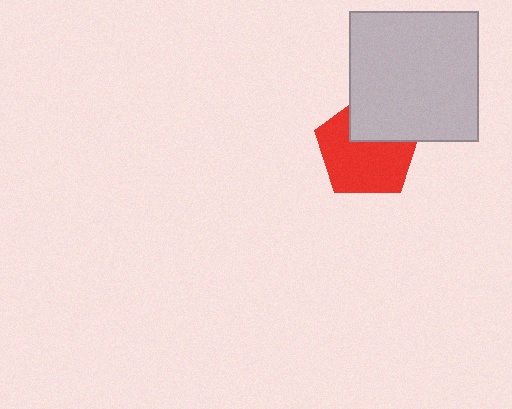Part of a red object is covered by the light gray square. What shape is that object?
It is a pentagon.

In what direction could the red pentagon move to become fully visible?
The red pentagon could move down. That would shift it out from behind the light gray square entirely.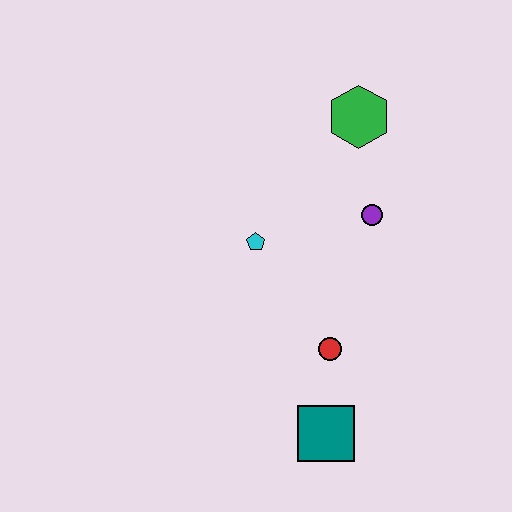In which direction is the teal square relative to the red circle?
The teal square is below the red circle.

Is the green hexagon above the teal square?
Yes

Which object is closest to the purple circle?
The green hexagon is closest to the purple circle.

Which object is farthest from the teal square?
The green hexagon is farthest from the teal square.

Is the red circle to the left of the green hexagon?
Yes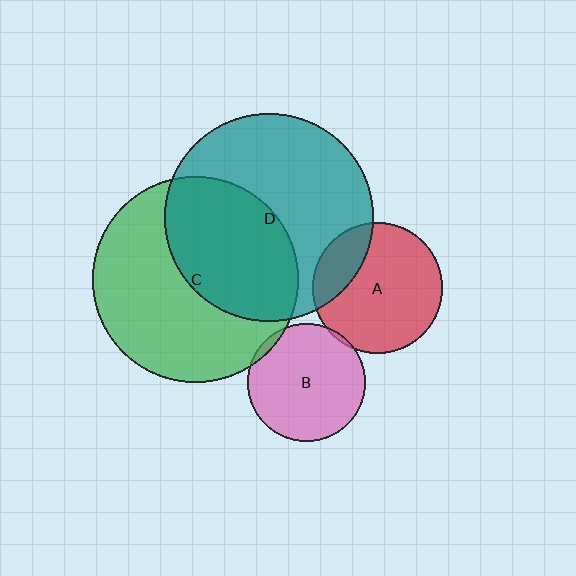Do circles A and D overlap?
Yes.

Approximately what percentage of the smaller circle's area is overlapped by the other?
Approximately 20%.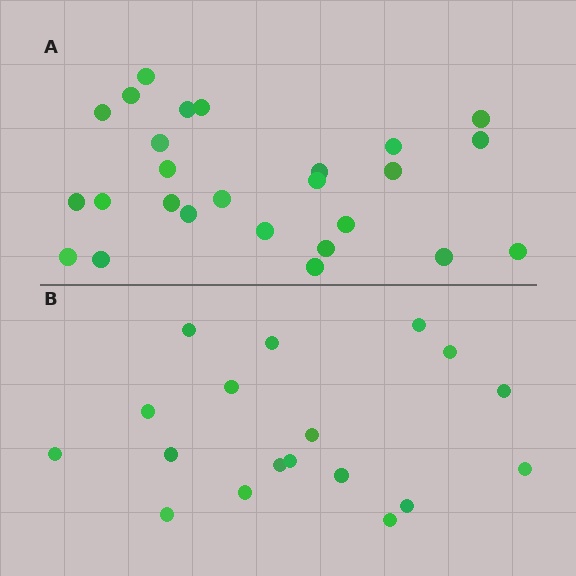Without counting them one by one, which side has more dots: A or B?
Region A (the top region) has more dots.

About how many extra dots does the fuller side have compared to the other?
Region A has roughly 8 or so more dots than region B.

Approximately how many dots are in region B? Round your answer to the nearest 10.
About 20 dots. (The exact count is 18, which rounds to 20.)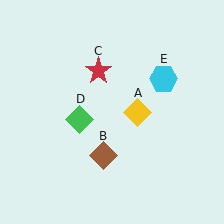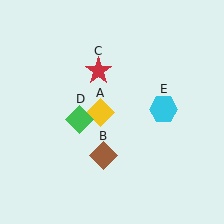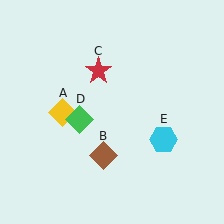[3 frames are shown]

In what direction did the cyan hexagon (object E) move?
The cyan hexagon (object E) moved down.